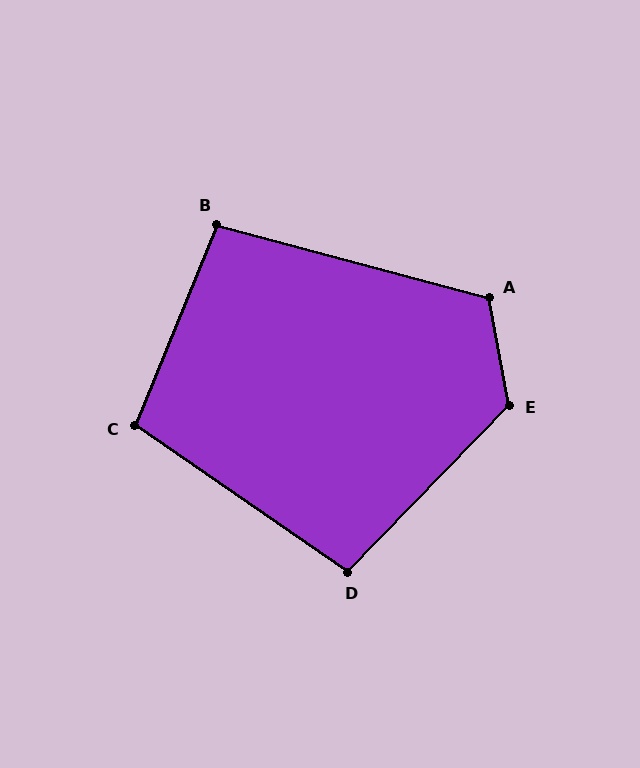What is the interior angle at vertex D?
Approximately 100 degrees (obtuse).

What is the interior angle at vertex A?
Approximately 115 degrees (obtuse).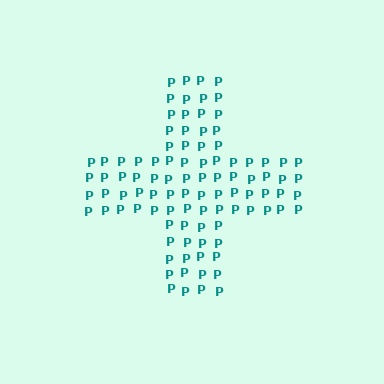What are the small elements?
The small elements are letter P's.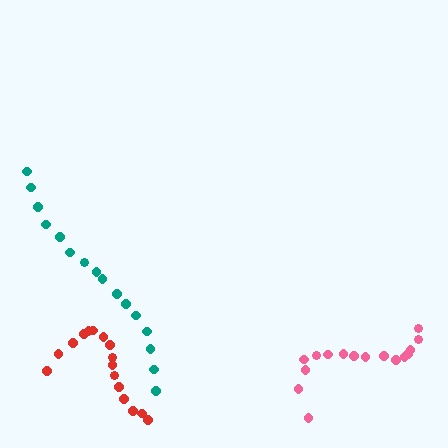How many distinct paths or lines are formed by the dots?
There are 3 distinct paths.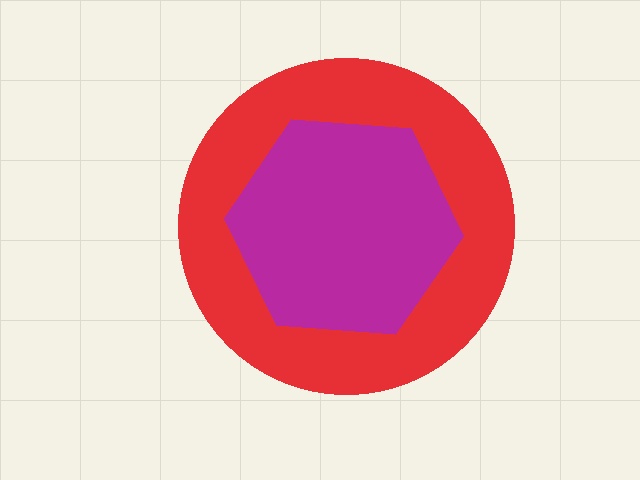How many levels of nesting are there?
2.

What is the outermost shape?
The red circle.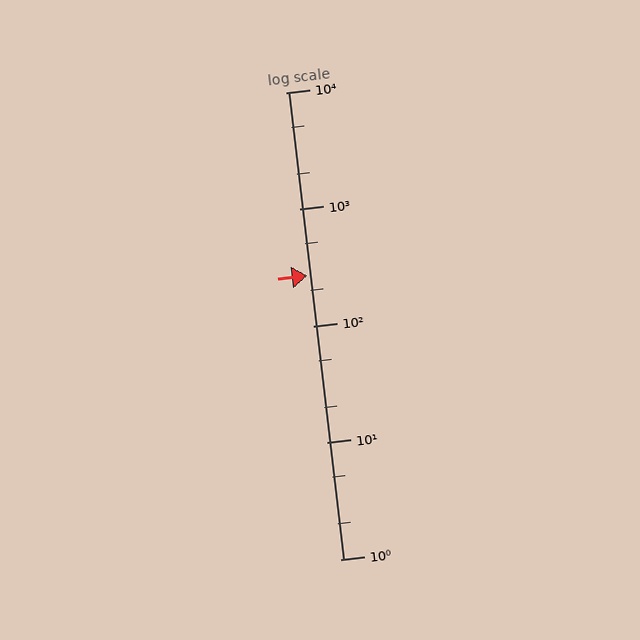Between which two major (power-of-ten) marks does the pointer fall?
The pointer is between 100 and 1000.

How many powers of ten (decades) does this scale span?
The scale spans 4 decades, from 1 to 10000.